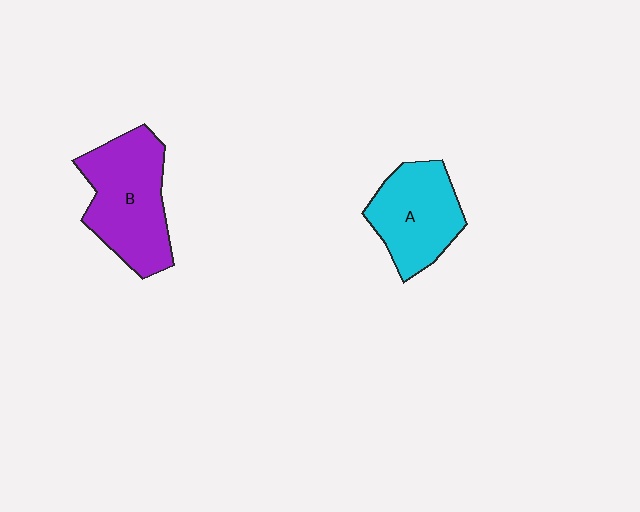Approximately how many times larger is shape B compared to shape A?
Approximately 1.2 times.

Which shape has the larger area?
Shape B (purple).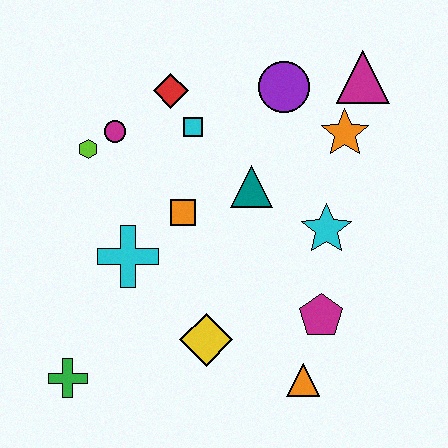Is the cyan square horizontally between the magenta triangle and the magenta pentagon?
No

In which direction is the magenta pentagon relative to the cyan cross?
The magenta pentagon is to the right of the cyan cross.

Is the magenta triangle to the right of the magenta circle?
Yes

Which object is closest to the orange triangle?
The magenta pentagon is closest to the orange triangle.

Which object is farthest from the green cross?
The magenta triangle is farthest from the green cross.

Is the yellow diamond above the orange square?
No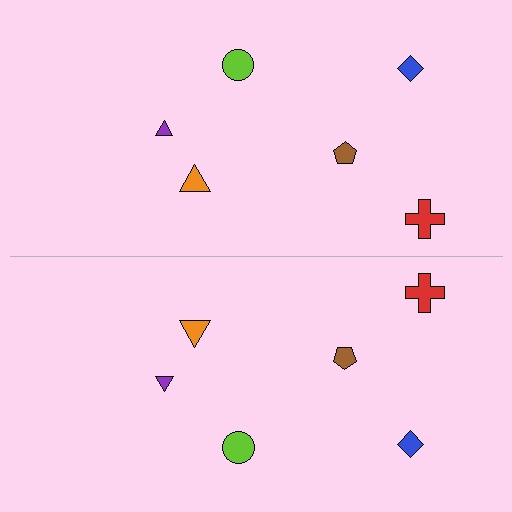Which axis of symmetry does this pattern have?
The pattern has a horizontal axis of symmetry running through the center of the image.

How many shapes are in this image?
There are 12 shapes in this image.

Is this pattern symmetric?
Yes, this pattern has bilateral (reflection) symmetry.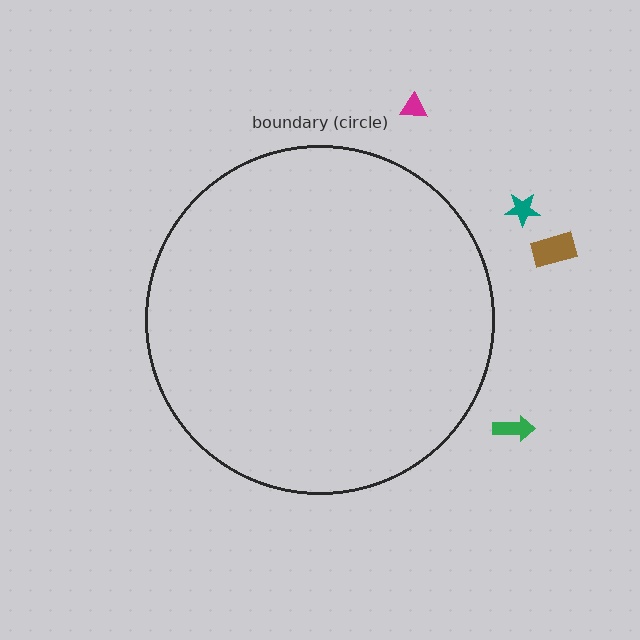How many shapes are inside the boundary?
0 inside, 4 outside.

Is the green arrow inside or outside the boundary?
Outside.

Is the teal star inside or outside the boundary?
Outside.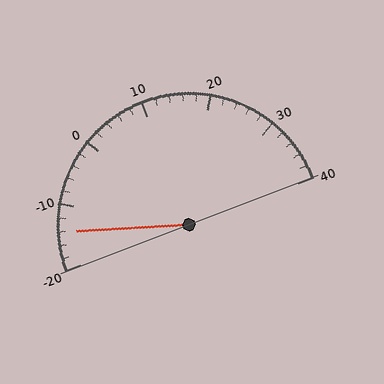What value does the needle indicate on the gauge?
The needle indicates approximately -14.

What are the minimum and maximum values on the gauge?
The gauge ranges from -20 to 40.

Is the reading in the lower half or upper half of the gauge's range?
The reading is in the lower half of the range (-20 to 40).